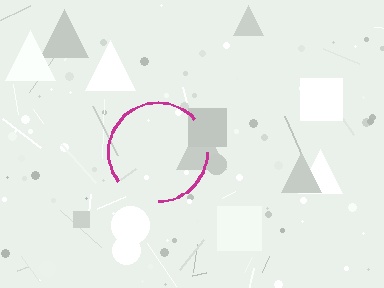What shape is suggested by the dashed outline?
The dashed outline suggests a circle.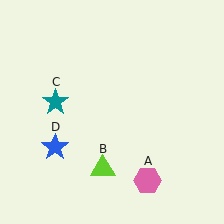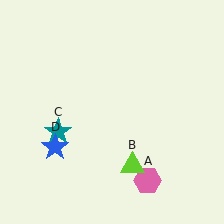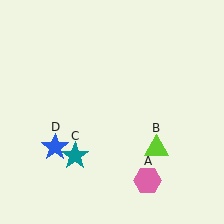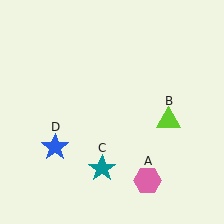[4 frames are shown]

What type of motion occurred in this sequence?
The lime triangle (object B), teal star (object C) rotated counterclockwise around the center of the scene.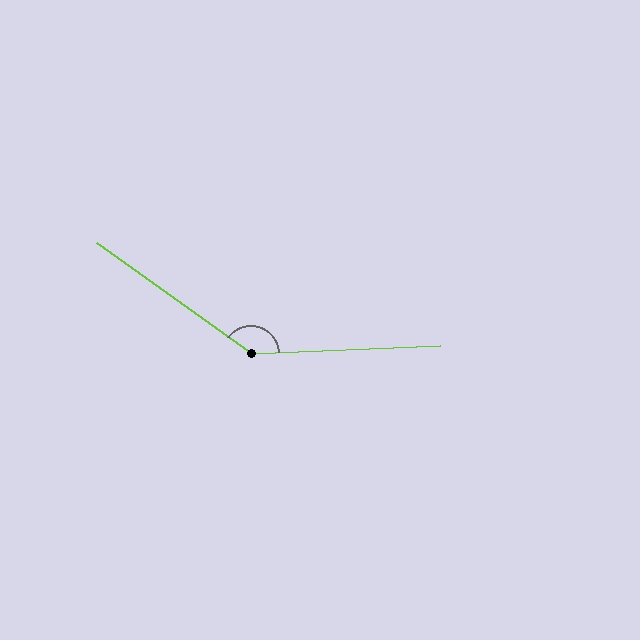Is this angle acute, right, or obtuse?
It is obtuse.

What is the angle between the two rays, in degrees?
Approximately 142 degrees.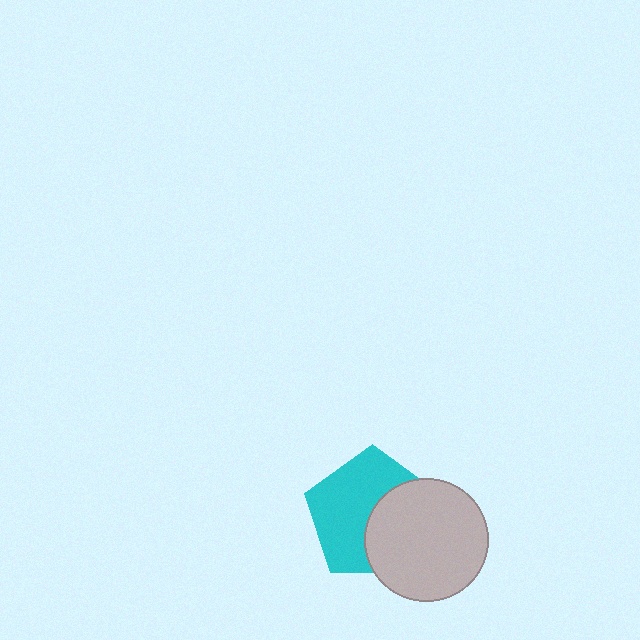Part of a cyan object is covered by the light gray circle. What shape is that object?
It is a pentagon.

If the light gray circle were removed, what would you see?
You would see the complete cyan pentagon.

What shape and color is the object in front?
The object in front is a light gray circle.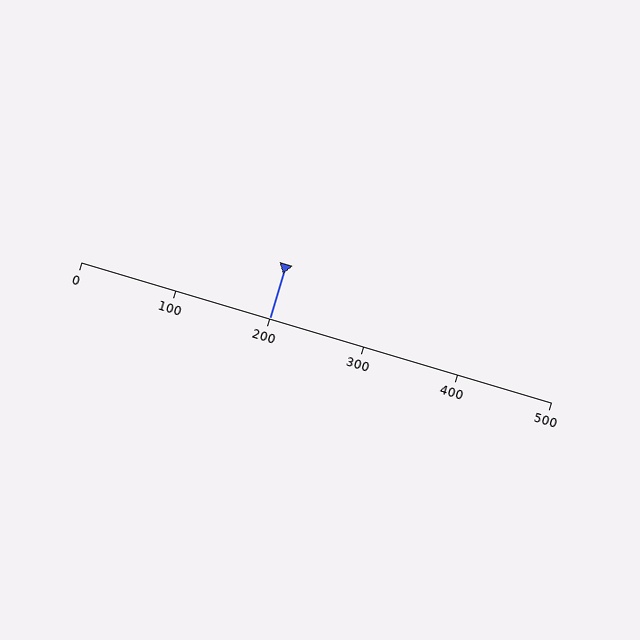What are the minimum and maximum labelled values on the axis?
The axis runs from 0 to 500.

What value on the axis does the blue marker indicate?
The marker indicates approximately 200.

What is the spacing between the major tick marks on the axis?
The major ticks are spaced 100 apart.